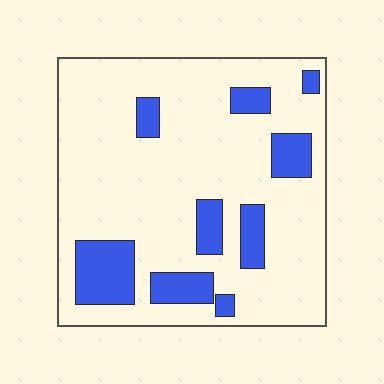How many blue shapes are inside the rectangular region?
9.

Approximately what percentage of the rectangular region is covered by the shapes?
Approximately 20%.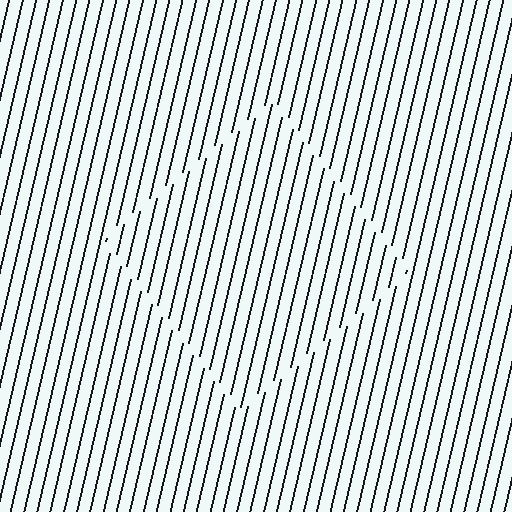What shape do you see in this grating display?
An illusory square. The interior of the shape contains the same grating, shifted by half a period — the contour is defined by the phase discontinuity where line-ends from the inner and outer gratings abut.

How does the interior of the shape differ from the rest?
The interior of the shape contains the same grating, shifted by half a period — the contour is defined by the phase discontinuity where line-ends from the inner and outer gratings abut.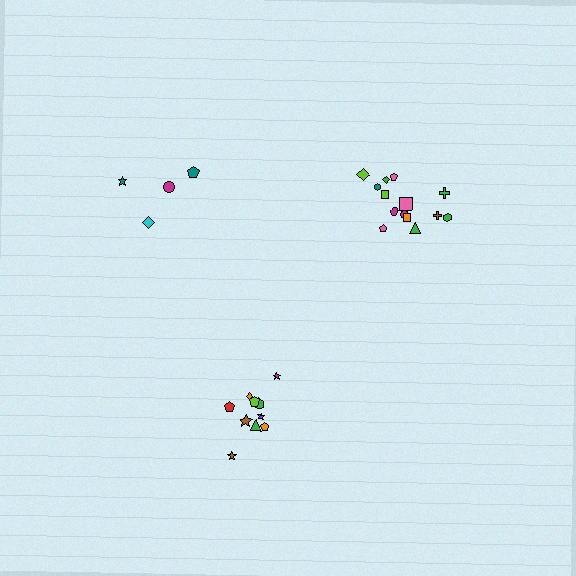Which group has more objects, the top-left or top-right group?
The top-right group.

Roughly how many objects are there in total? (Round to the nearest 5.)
Roughly 30 objects in total.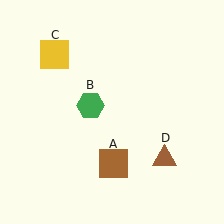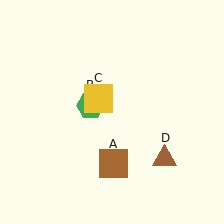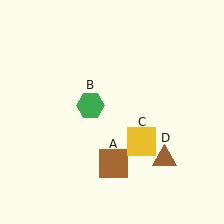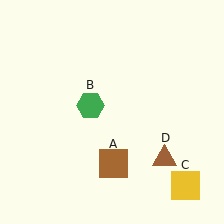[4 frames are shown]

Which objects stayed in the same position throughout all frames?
Brown square (object A) and green hexagon (object B) and brown triangle (object D) remained stationary.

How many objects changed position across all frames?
1 object changed position: yellow square (object C).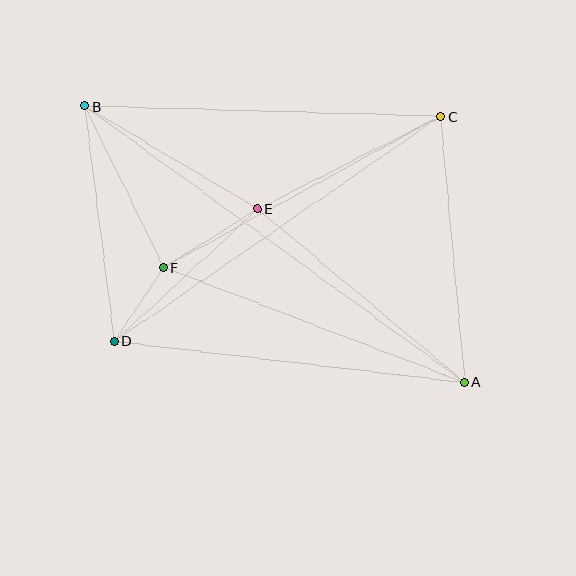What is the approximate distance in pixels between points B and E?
The distance between B and E is approximately 201 pixels.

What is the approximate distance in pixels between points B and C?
The distance between B and C is approximately 356 pixels.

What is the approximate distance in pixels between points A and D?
The distance between A and D is approximately 353 pixels.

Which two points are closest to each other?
Points D and F are closest to each other.